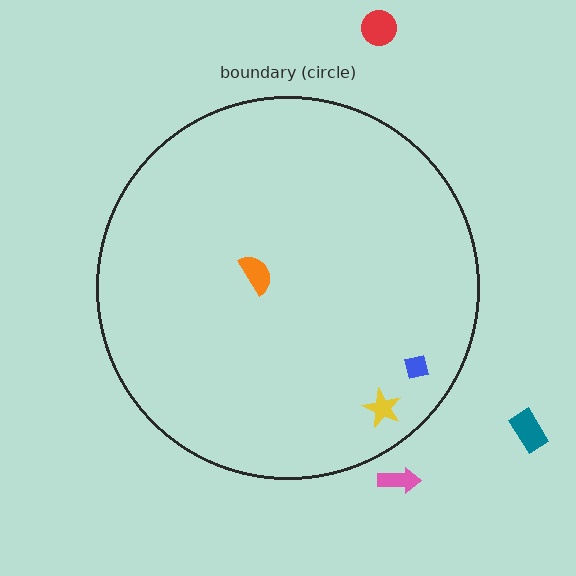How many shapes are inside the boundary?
3 inside, 3 outside.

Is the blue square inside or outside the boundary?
Inside.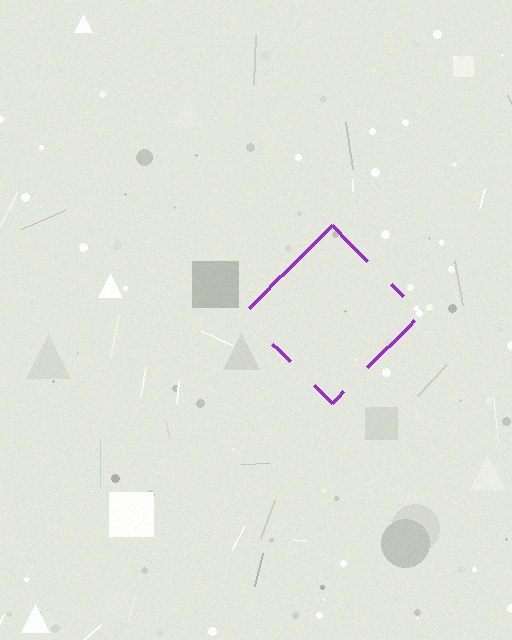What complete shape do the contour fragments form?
The contour fragments form a diamond.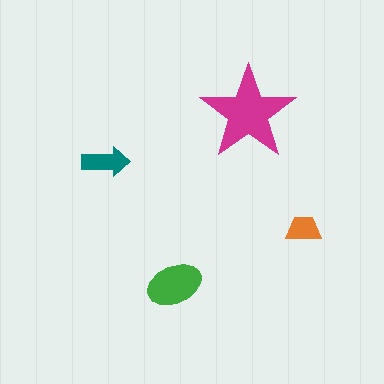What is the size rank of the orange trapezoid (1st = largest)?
4th.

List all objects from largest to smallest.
The magenta star, the green ellipse, the teal arrow, the orange trapezoid.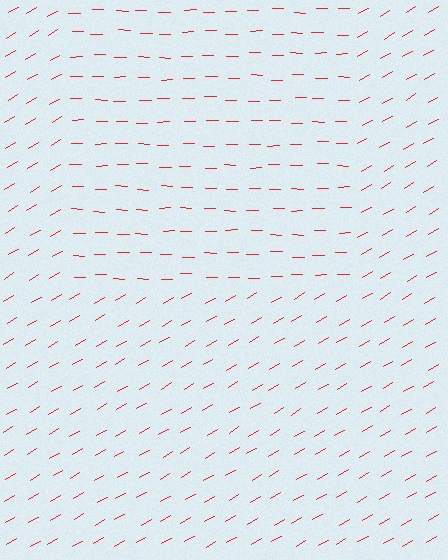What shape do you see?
I see a rectangle.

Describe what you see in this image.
The image is filled with small red line segments. A rectangle region in the image has lines oriented differently from the surrounding lines, creating a visible texture boundary.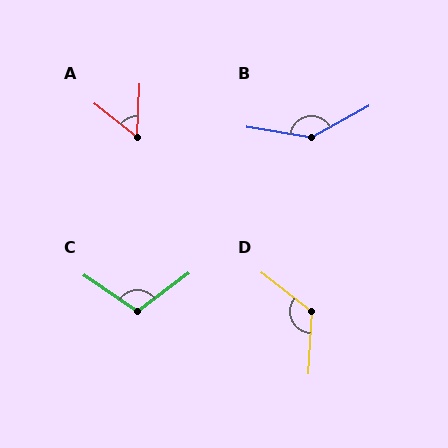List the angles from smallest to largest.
A (55°), C (109°), D (125°), B (141°).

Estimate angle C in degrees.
Approximately 109 degrees.